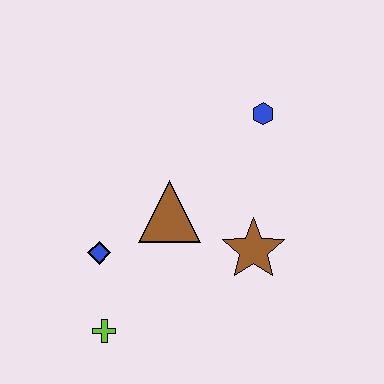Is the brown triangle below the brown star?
No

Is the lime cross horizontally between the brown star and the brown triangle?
No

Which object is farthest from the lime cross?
The blue hexagon is farthest from the lime cross.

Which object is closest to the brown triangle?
The blue diamond is closest to the brown triangle.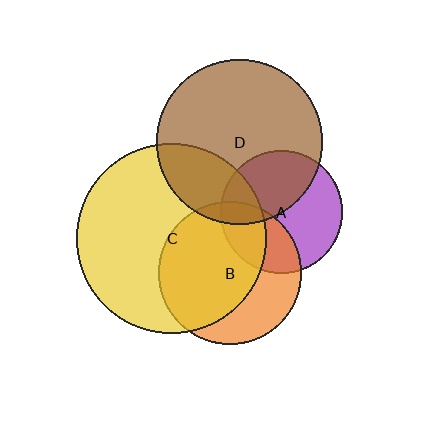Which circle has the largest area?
Circle C (yellow).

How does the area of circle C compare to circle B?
Approximately 1.8 times.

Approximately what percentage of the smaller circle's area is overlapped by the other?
Approximately 45%.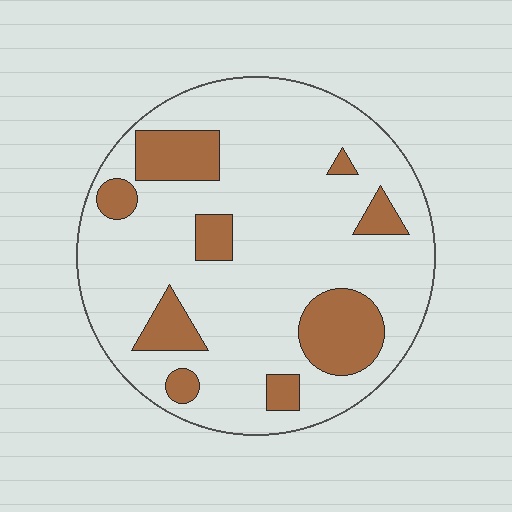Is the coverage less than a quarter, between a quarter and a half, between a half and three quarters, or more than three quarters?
Less than a quarter.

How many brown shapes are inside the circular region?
9.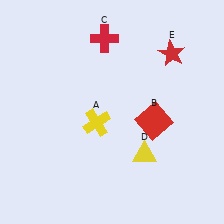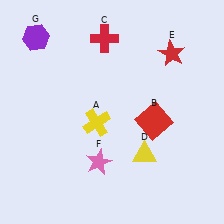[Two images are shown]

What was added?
A pink star (F), a purple hexagon (G) were added in Image 2.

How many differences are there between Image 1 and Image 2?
There are 2 differences between the two images.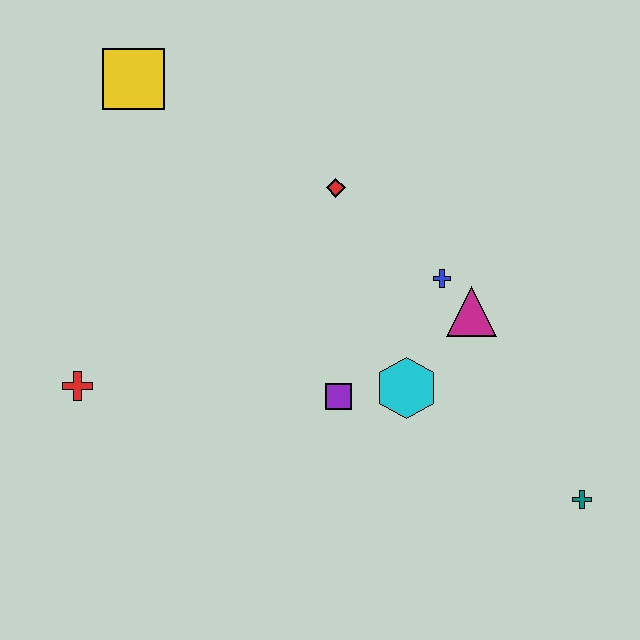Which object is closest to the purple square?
The cyan hexagon is closest to the purple square.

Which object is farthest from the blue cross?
The red cross is farthest from the blue cross.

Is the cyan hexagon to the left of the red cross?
No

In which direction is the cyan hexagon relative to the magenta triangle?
The cyan hexagon is below the magenta triangle.